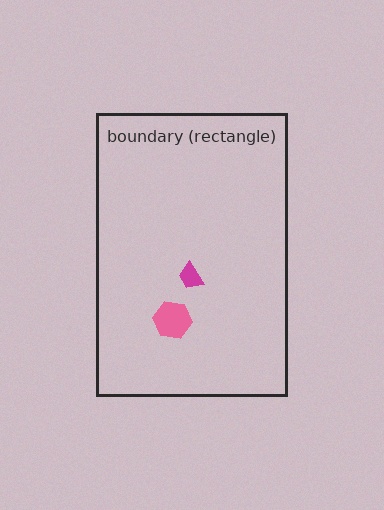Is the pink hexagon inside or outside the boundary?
Inside.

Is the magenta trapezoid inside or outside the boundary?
Inside.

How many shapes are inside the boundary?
2 inside, 0 outside.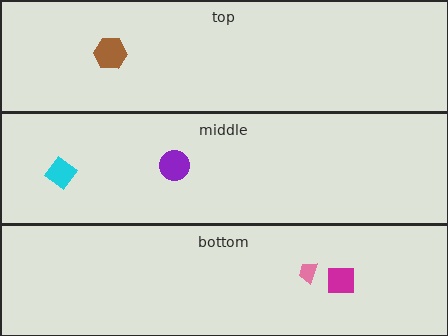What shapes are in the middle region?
The purple circle, the cyan diamond.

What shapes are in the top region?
The brown hexagon.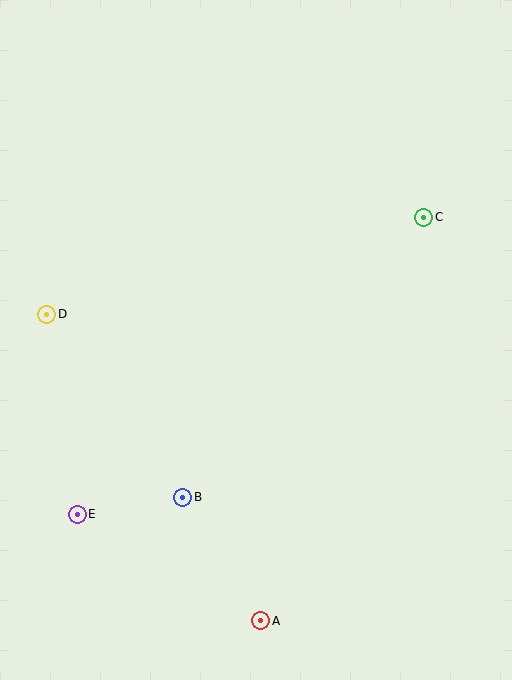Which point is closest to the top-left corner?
Point D is closest to the top-left corner.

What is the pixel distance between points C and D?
The distance between C and D is 389 pixels.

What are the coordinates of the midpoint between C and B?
The midpoint between C and B is at (303, 357).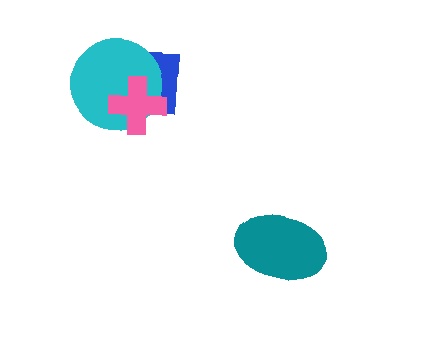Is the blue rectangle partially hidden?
Yes, it is partially covered by another shape.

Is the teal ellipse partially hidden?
No, no other shape covers it.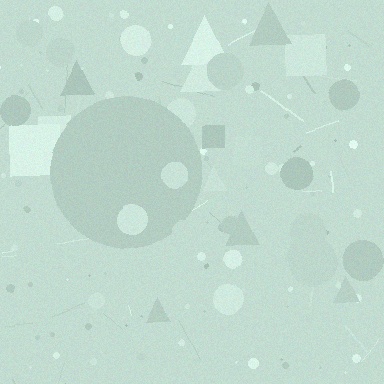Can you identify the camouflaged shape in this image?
The camouflaged shape is a circle.